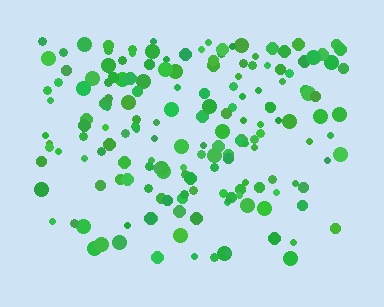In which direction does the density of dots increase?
From bottom to top, with the top side densest.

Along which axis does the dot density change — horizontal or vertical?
Vertical.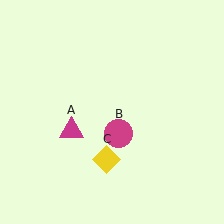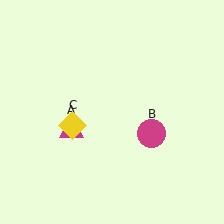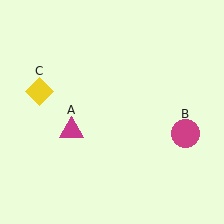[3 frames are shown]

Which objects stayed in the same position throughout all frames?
Magenta triangle (object A) remained stationary.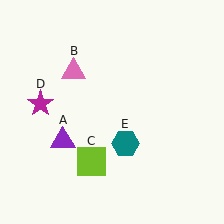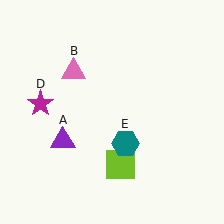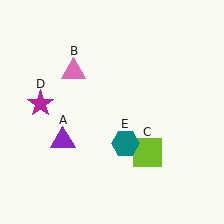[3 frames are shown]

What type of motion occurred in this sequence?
The lime square (object C) rotated counterclockwise around the center of the scene.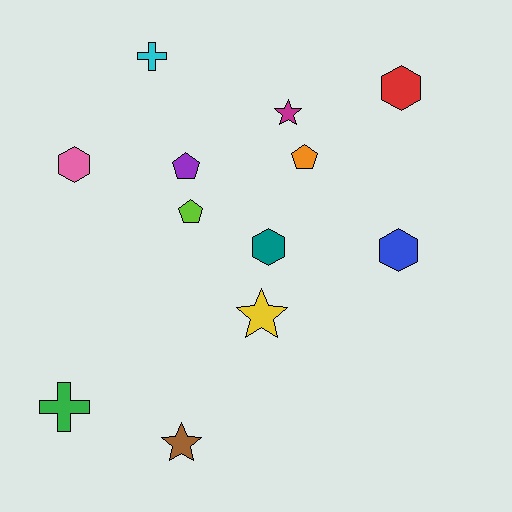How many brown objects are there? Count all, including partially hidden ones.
There is 1 brown object.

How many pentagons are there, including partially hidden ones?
There are 3 pentagons.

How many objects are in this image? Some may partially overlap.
There are 12 objects.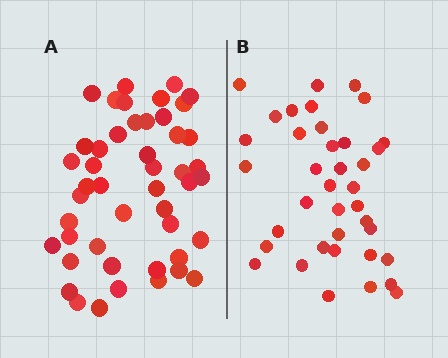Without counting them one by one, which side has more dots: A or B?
Region A (the left region) has more dots.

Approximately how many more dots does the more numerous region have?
Region A has roughly 8 or so more dots than region B.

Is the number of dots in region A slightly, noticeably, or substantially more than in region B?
Region A has only slightly more — the two regions are fairly close. The ratio is roughly 1.2 to 1.